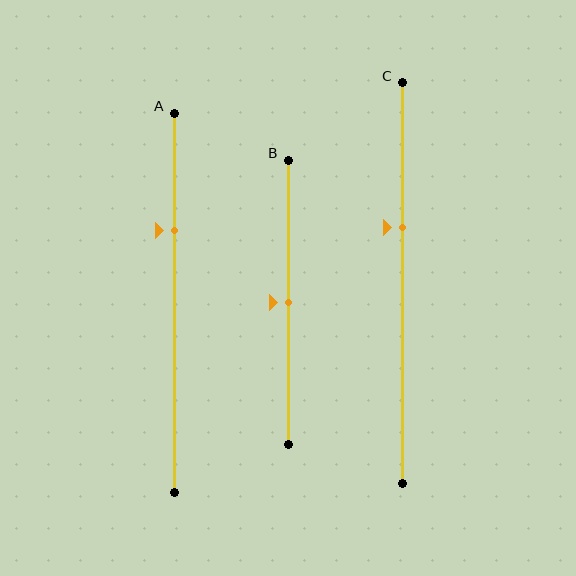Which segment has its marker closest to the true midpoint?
Segment B has its marker closest to the true midpoint.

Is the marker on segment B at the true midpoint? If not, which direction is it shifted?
Yes, the marker on segment B is at the true midpoint.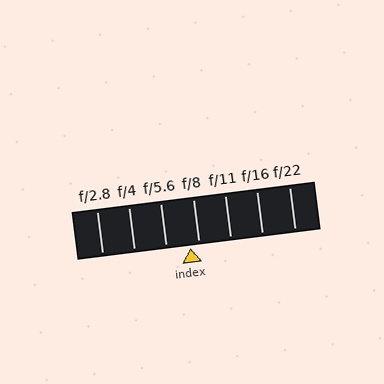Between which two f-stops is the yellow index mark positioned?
The index mark is between f/5.6 and f/8.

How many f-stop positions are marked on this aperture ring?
There are 7 f-stop positions marked.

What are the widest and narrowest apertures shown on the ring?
The widest aperture shown is f/2.8 and the narrowest is f/22.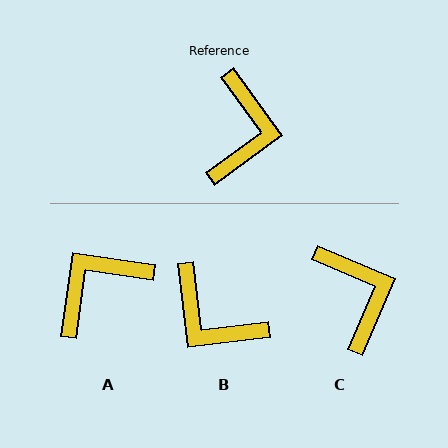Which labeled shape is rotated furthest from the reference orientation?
A, about 135 degrees away.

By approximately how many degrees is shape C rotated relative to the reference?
Approximately 31 degrees counter-clockwise.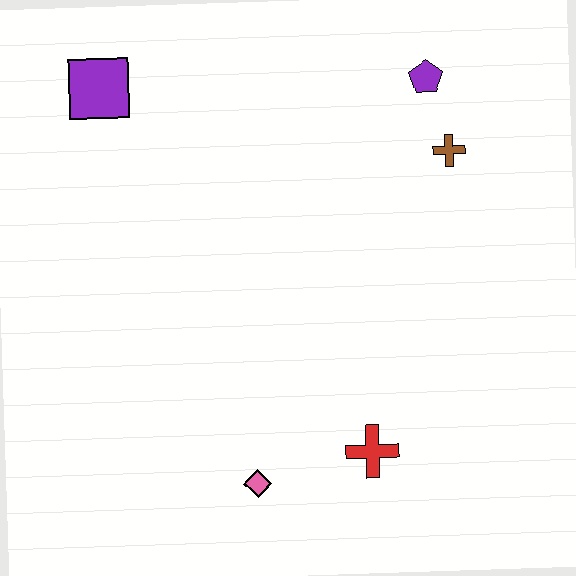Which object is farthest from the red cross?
The purple square is farthest from the red cross.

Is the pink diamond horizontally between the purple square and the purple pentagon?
Yes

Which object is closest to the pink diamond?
The red cross is closest to the pink diamond.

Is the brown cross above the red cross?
Yes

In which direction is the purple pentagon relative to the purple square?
The purple pentagon is to the right of the purple square.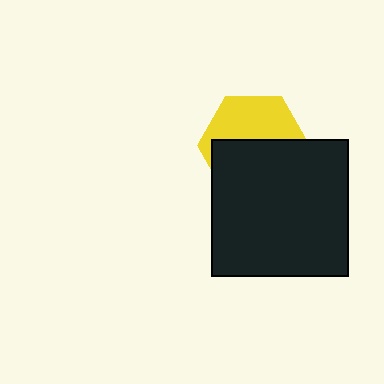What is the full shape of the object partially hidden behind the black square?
The partially hidden object is a yellow hexagon.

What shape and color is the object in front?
The object in front is a black square.